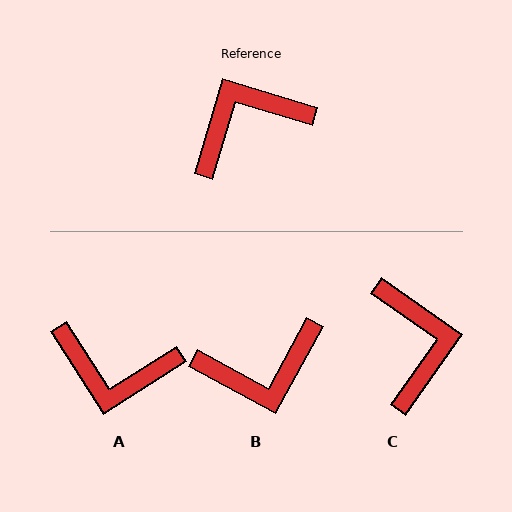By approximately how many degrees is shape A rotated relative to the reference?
Approximately 139 degrees counter-clockwise.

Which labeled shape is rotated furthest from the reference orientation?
B, about 168 degrees away.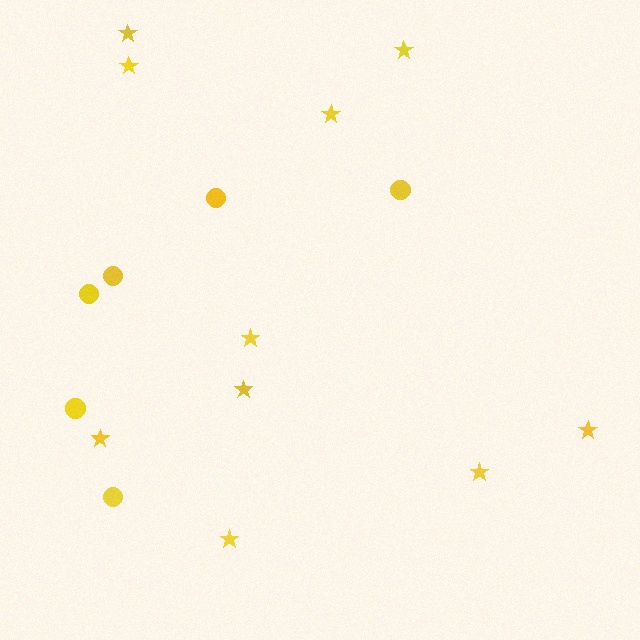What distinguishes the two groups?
There are 2 groups: one group of stars (10) and one group of circles (6).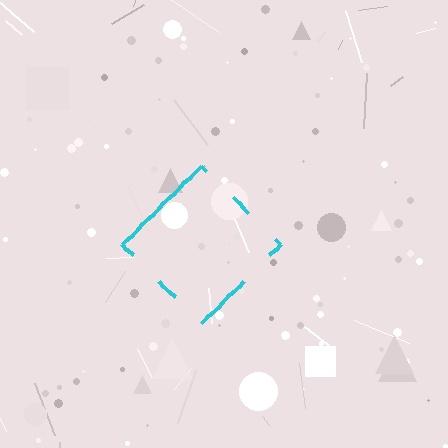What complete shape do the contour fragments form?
The contour fragments form a diamond.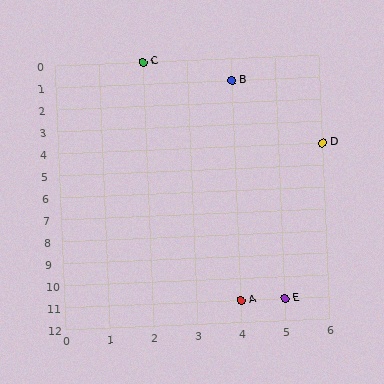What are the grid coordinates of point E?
Point E is at grid coordinates (5, 11).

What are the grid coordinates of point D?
Point D is at grid coordinates (6, 4).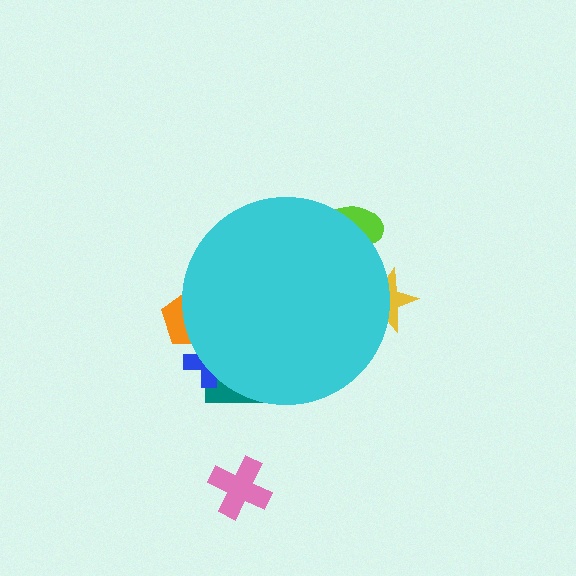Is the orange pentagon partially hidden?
Yes, the orange pentagon is partially hidden behind the cyan circle.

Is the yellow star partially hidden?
Yes, the yellow star is partially hidden behind the cyan circle.